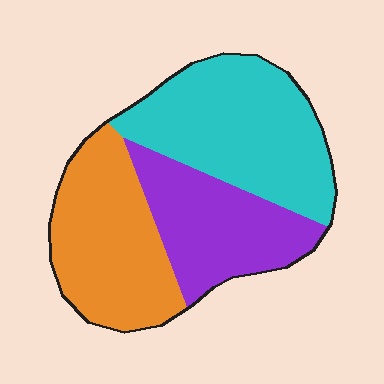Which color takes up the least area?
Purple, at roughly 25%.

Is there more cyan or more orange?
Cyan.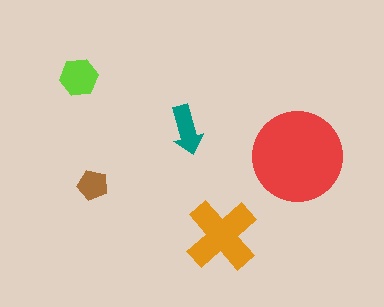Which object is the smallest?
The brown pentagon.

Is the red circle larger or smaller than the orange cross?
Larger.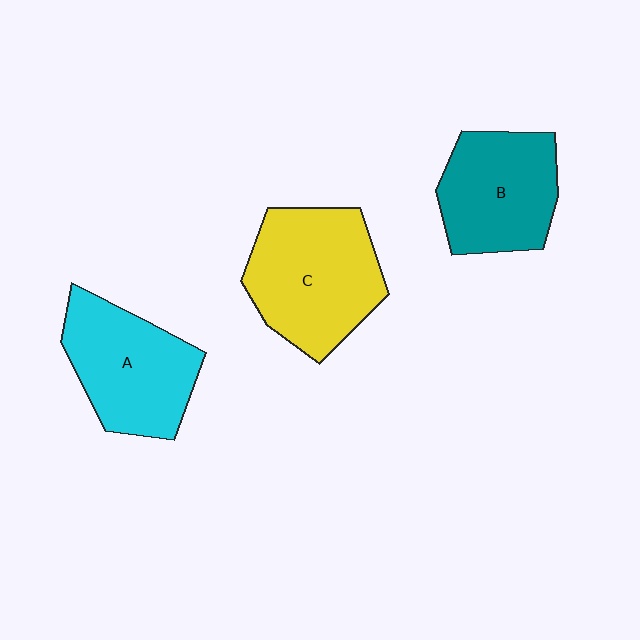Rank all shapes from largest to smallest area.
From largest to smallest: C (yellow), A (cyan), B (teal).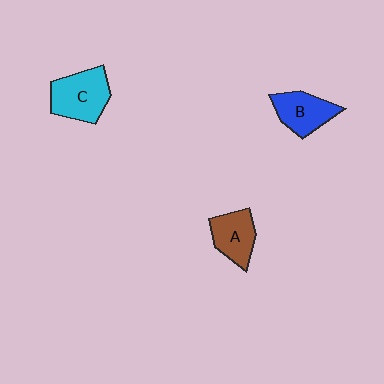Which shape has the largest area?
Shape C (cyan).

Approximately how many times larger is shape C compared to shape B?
Approximately 1.2 times.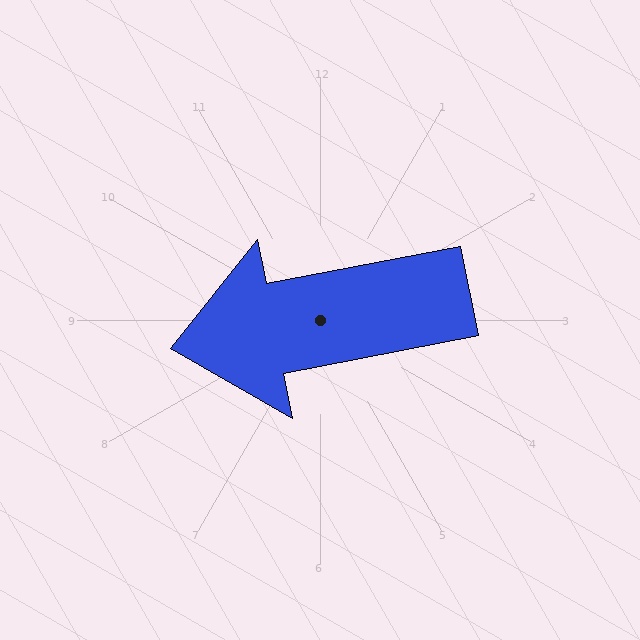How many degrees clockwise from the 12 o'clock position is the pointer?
Approximately 259 degrees.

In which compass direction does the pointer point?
West.